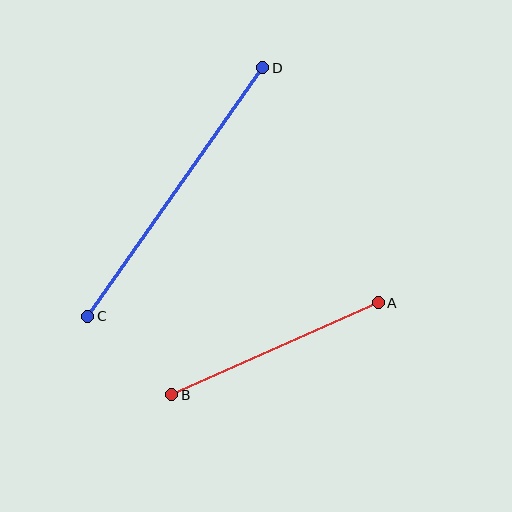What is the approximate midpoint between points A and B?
The midpoint is at approximately (275, 349) pixels.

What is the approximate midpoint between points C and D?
The midpoint is at approximately (175, 192) pixels.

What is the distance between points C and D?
The distance is approximately 304 pixels.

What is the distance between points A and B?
The distance is approximately 226 pixels.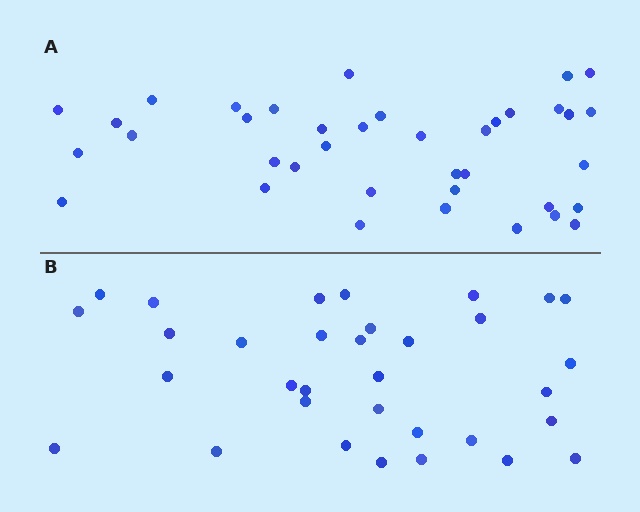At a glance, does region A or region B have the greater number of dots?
Region A (the top region) has more dots.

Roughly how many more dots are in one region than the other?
Region A has about 5 more dots than region B.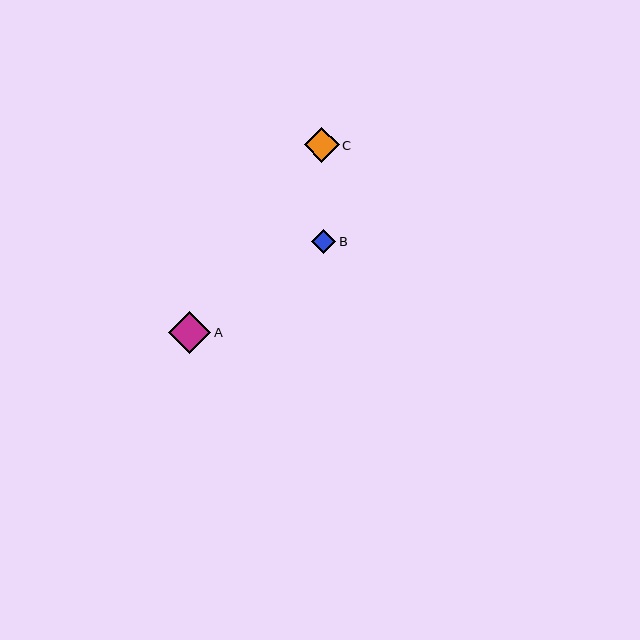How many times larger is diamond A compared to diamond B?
Diamond A is approximately 1.7 times the size of diamond B.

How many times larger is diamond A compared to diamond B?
Diamond A is approximately 1.7 times the size of diamond B.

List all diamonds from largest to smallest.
From largest to smallest: A, C, B.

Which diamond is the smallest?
Diamond B is the smallest with a size of approximately 24 pixels.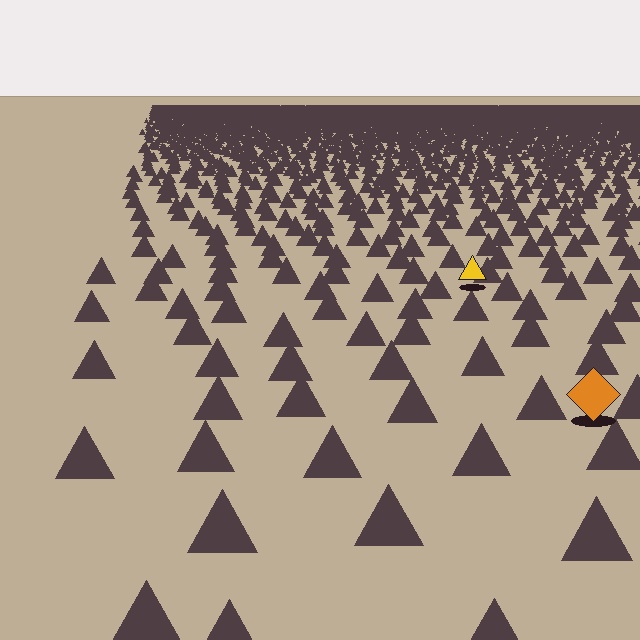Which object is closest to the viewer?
The orange diamond is closest. The texture marks near it are larger and more spread out.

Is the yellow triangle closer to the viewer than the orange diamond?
No. The orange diamond is closer — you can tell from the texture gradient: the ground texture is coarser near it.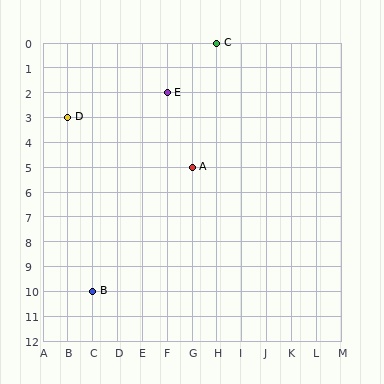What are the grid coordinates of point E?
Point E is at grid coordinates (F, 2).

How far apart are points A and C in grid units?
Points A and C are 1 column and 5 rows apart (about 5.1 grid units diagonally).